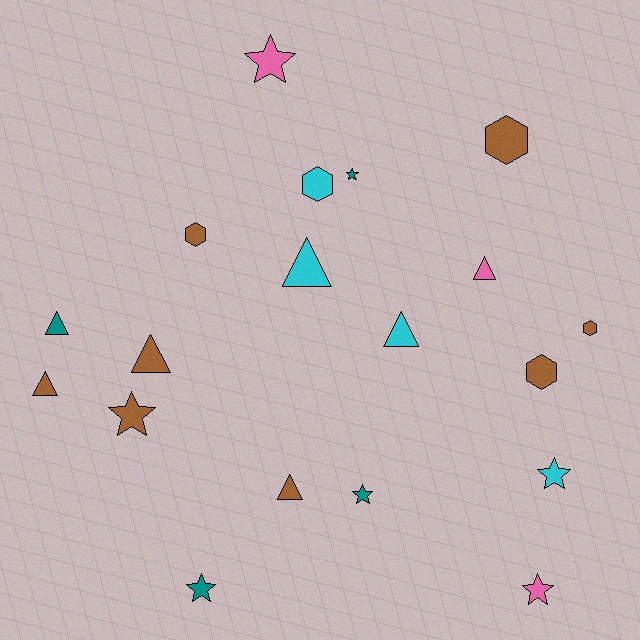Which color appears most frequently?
Brown, with 8 objects.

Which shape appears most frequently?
Triangle, with 7 objects.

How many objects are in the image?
There are 19 objects.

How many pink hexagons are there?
There are no pink hexagons.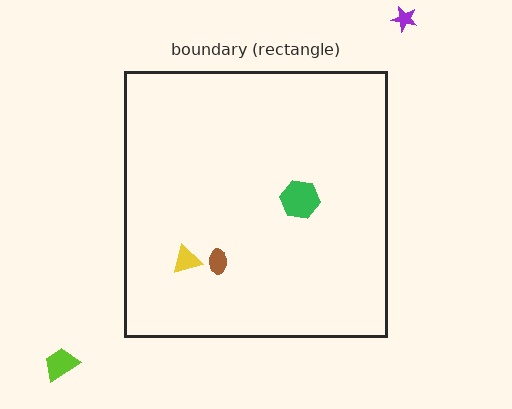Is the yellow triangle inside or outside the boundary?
Inside.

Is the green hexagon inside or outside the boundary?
Inside.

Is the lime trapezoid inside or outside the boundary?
Outside.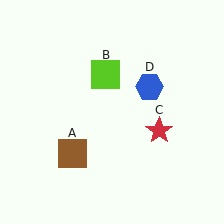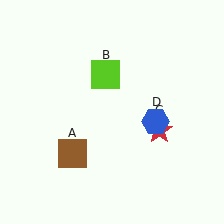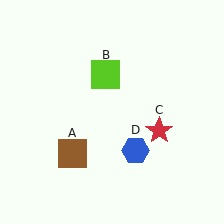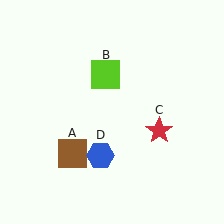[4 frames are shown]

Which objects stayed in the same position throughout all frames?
Brown square (object A) and lime square (object B) and red star (object C) remained stationary.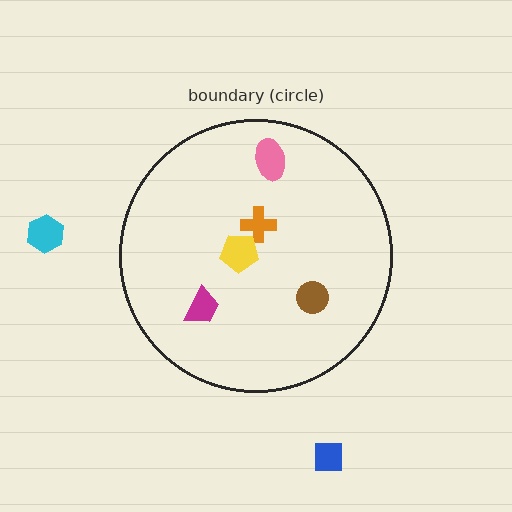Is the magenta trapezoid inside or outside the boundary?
Inside.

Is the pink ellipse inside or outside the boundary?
Inside.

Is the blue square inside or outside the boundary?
Outside.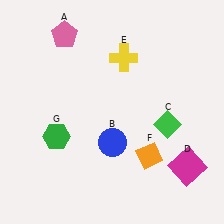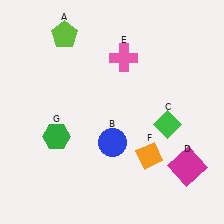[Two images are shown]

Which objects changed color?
A changed from pink to lime. E changed from yellow to pink.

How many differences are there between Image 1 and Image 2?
There are 2 differences between the two images.